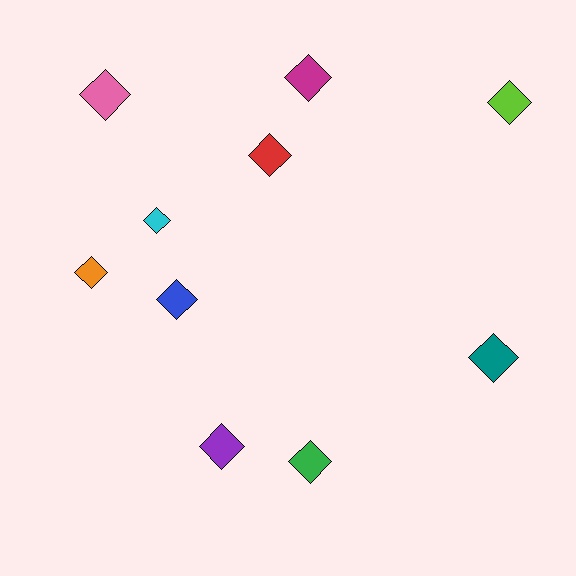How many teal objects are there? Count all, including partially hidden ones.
There is 1 teal object.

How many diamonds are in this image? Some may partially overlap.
There are 10 diamonds.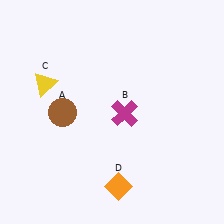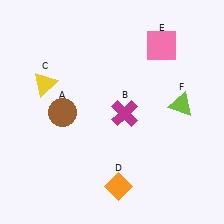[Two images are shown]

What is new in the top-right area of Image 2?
A pink square (E) was added in the top-right area of Image 2.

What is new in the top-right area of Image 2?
A lime triangle (F) was added in the top-right area of Image 2.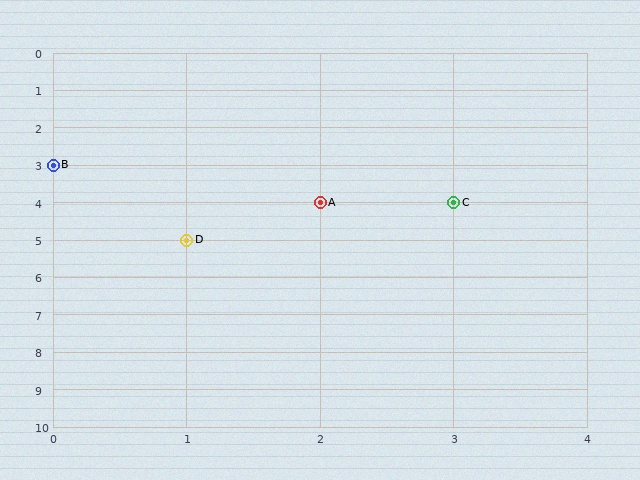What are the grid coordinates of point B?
Point B is at grid coordinates (0, 3).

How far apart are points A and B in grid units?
Points A and B are 2 columns and 1 row apart (about 2.2 grid units diagonally).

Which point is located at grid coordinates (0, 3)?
Point B is at (0, 3).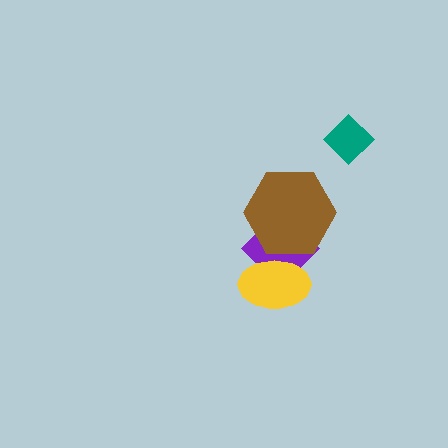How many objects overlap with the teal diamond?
0 objects overlap with the teal diamond.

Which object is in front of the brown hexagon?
The yellow ellipse is in front of the brown hexagon.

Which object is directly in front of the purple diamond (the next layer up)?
The brown hexagon is directly in front of the purple diamond.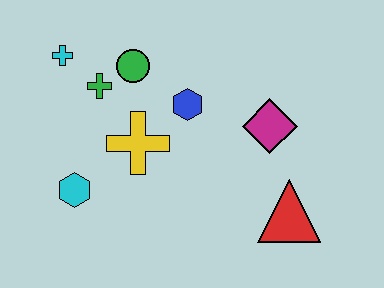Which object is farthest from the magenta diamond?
The cyan cross is farthest from the magenta diamond.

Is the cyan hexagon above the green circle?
No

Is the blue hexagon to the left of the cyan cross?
No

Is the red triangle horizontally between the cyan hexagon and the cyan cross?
No